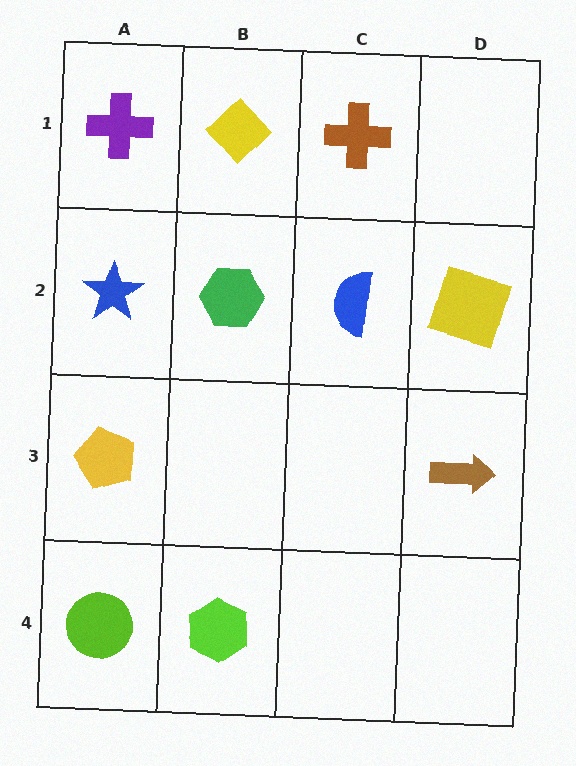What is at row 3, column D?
A brown arrow.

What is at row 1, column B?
A yellow diamond.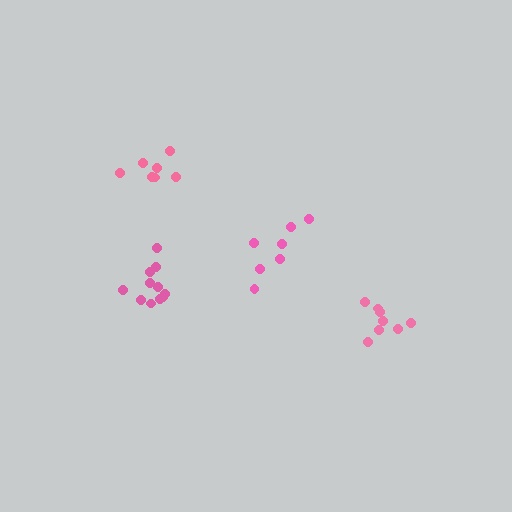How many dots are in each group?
Group 1: 7 dots, Group 2: 8 dots, Group 3: 11 dots, Group 4: 7 dots (33 total).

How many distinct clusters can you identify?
There are 4 distinct clusters.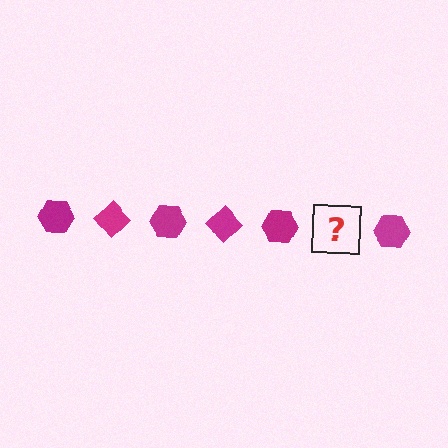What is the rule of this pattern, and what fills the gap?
The rule is that the pattern cycles through hexagon, diamond shapes in magenta. The gap should be filled with a magenta diamond.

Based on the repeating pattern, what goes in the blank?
The blank should be a magenta diamond.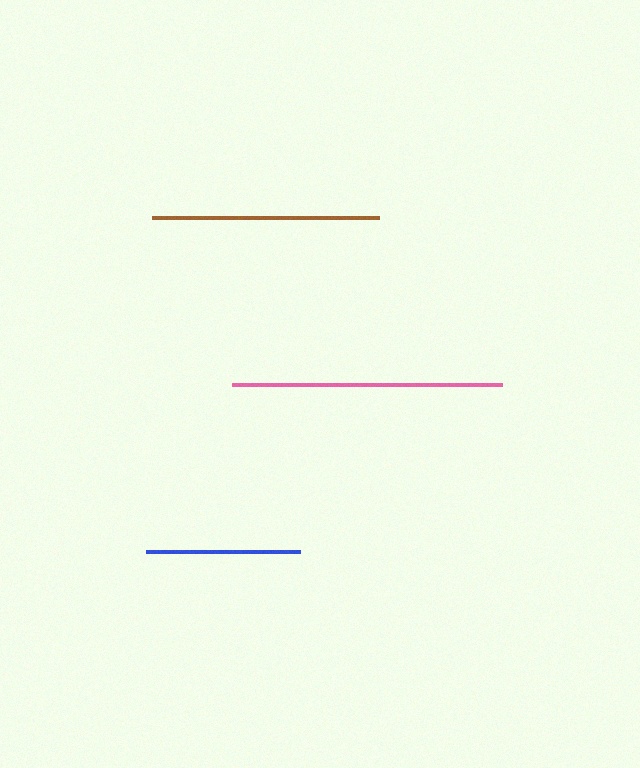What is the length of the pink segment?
The pink segment is approximately 270 pixels long.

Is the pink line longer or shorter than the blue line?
The pink line is longer than the blue line.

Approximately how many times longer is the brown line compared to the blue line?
The brown line is approximately 1.5 times the length of the blue line.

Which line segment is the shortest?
The blue line is the shortest at approximately 155 pixels.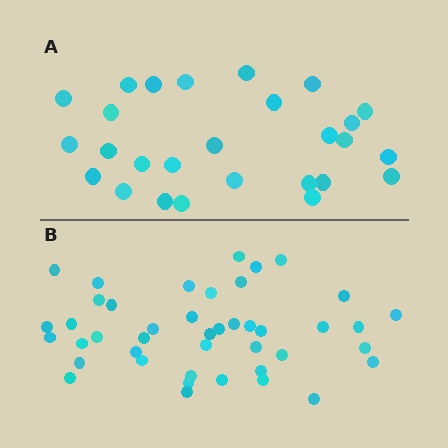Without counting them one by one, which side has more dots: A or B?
Region B (the bottom region) has more dots.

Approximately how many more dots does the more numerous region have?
Region B has approximately 15 more dots than region A.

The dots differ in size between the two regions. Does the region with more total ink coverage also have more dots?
No. Region A has more total ink coverage because its dots are larger, but region B actually contains more individual dots. Total area can be misleading — the number of items is what matters here.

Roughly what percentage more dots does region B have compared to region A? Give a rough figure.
About 60% more.